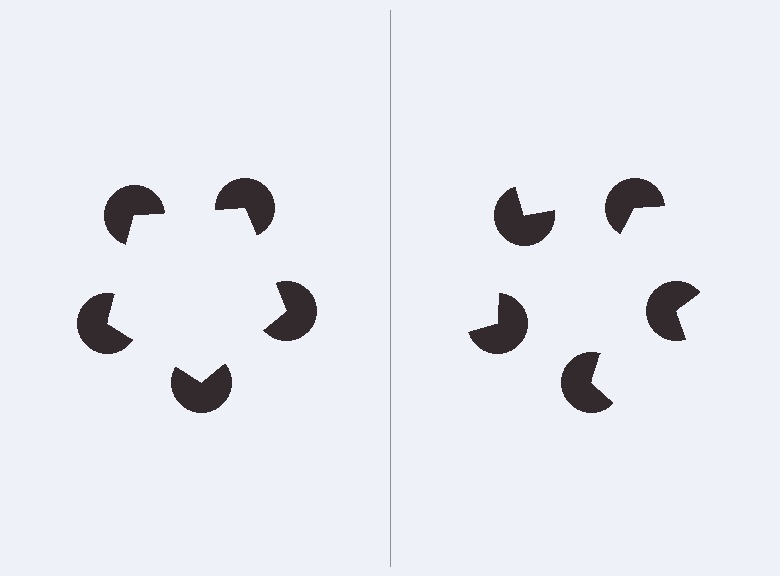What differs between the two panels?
The pac-man discs are positioned identically on both sides; only the wedge orientations differ. On the left they align to a pentagon; on the right they are misaligned.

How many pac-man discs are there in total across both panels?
10 — 5 on each side.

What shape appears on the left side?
An illusory pentagon.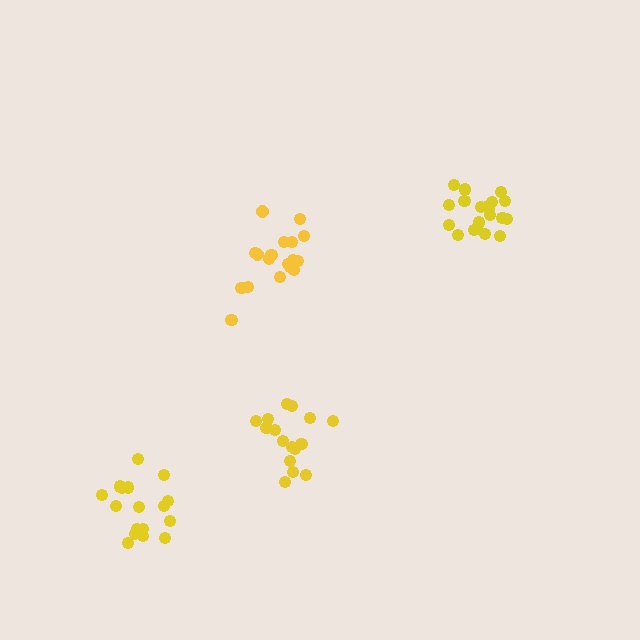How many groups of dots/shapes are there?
There are 4 groups.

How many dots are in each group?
Group 1: 20 dots, Group 2: 19 dots, Group 3: 16 dots, Group 4: 17 dots (72 total).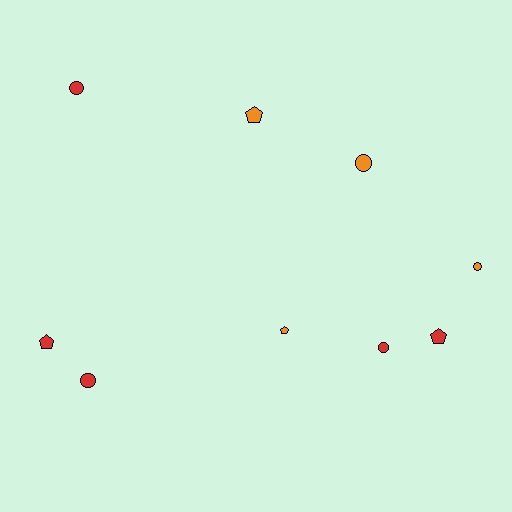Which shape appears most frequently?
Circle, with 5 objects.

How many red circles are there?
There are 3 red circles.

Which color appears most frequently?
Red, with 5 objects.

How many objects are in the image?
There are 9 objects.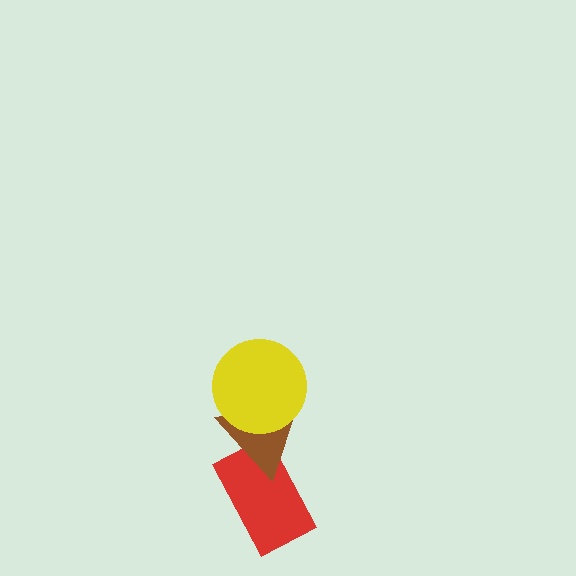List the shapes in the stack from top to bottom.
From top to bottom: the yellow circle, the brown triangle, the red rectangle.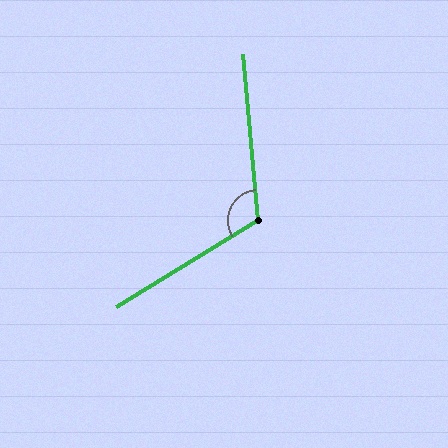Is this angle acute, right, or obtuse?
It is obtuse.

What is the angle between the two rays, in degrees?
Approximately 116 degrees.